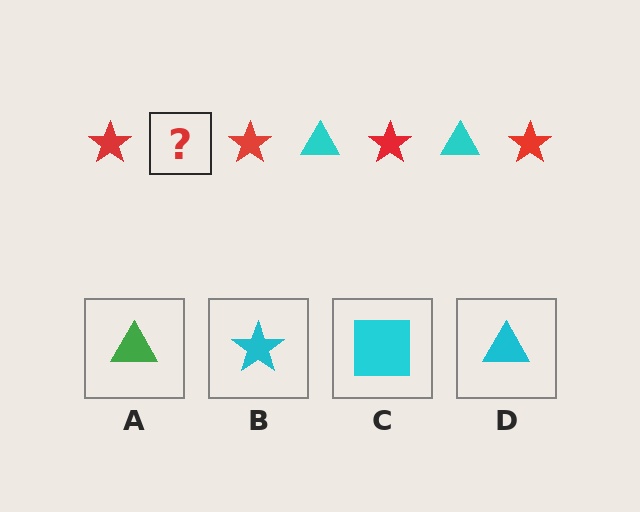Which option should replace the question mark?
Option D.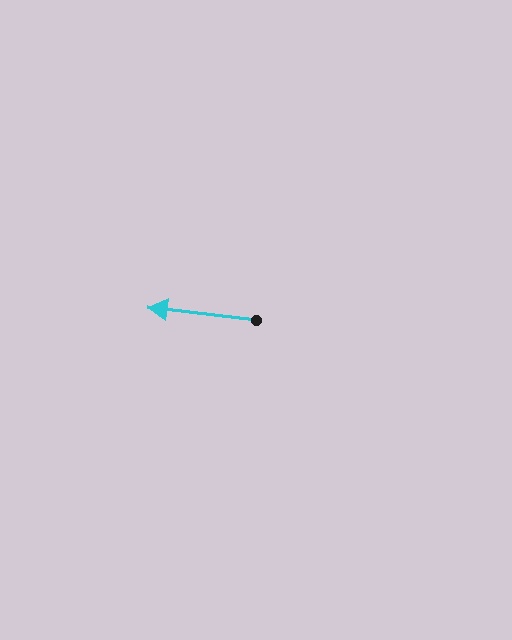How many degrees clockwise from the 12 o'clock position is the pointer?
Approximately 277 degrees.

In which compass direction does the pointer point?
West.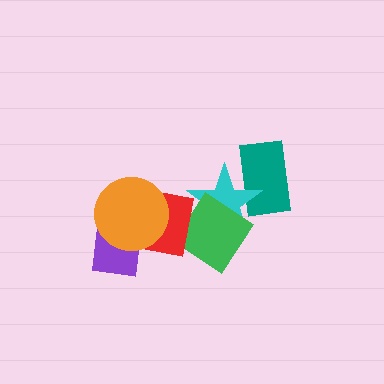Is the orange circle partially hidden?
No, no other shape covers it.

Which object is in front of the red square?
The orange circle is in front of the red square.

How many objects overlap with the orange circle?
2 objects overlap with the orange circle.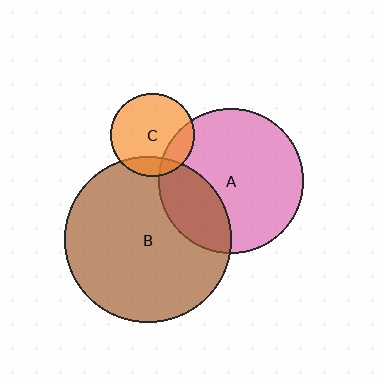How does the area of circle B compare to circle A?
Approximately 1.3 times.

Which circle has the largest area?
Circle B (brown).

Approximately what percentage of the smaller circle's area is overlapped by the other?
Approximately 25%.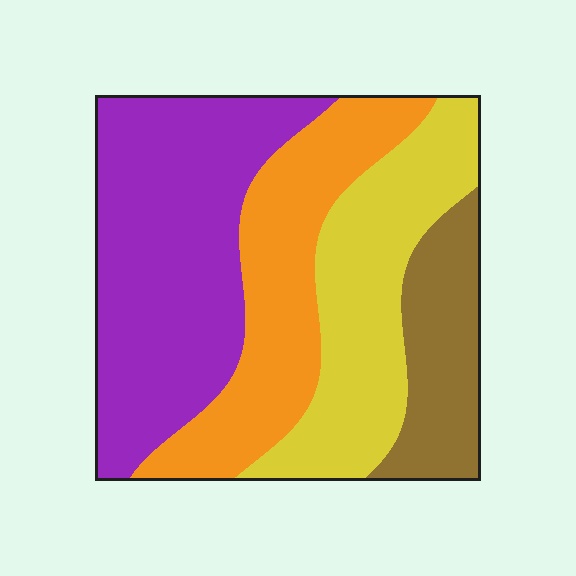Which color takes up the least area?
Brown, at roughly 15%.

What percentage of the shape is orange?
Orange takes up about one quarter (1/4) of the shape.